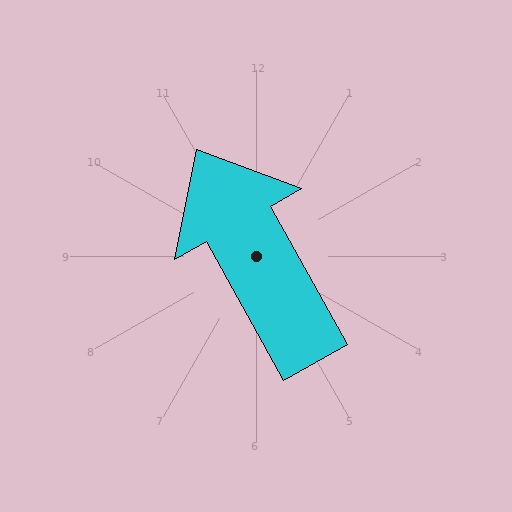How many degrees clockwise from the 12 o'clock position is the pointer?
Approximately 331 degrees.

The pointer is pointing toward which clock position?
Roughly 11 o'clock.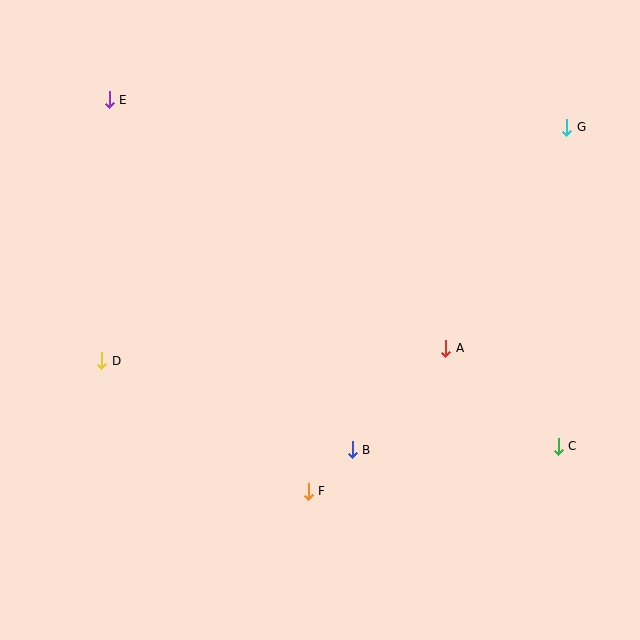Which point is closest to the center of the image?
Point A at (446, 348) is closest to the center.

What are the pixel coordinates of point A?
Point A is at (446, 348).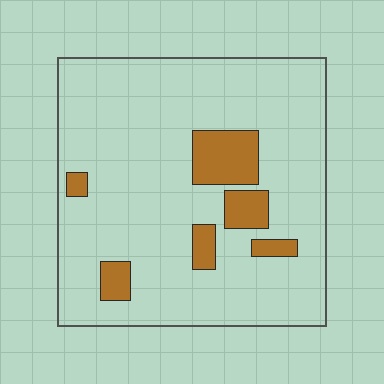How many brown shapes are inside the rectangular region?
6.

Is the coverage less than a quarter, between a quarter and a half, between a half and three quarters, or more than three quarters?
Less than a quarter.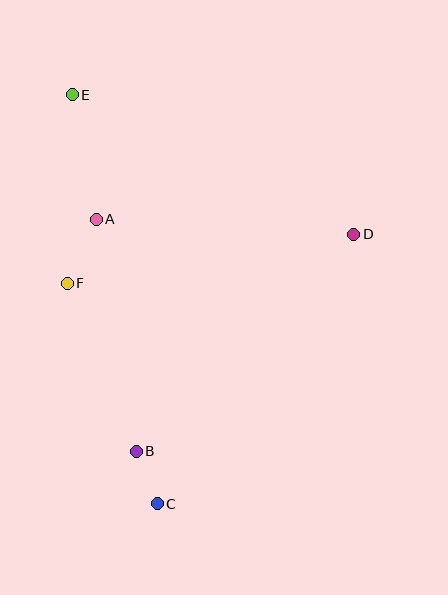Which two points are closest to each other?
Points B and C are closest to each other.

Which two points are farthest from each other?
Points C and E are farthest from each other.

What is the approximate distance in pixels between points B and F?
The distance between B and F is approximately 182 pixels.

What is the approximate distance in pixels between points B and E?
The distance between B and E is approximately 362 pixels.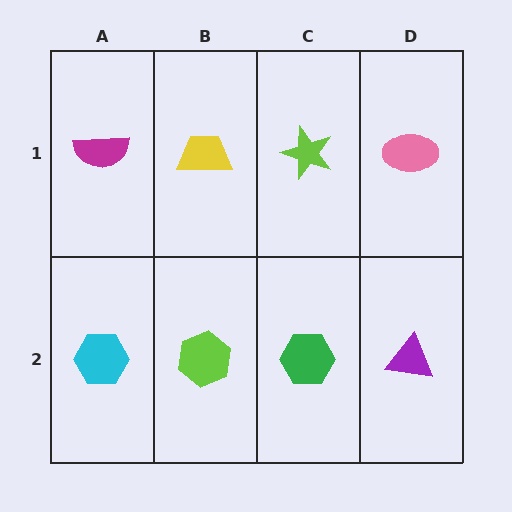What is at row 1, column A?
A magenta semicircle.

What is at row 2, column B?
A lime hexagon.